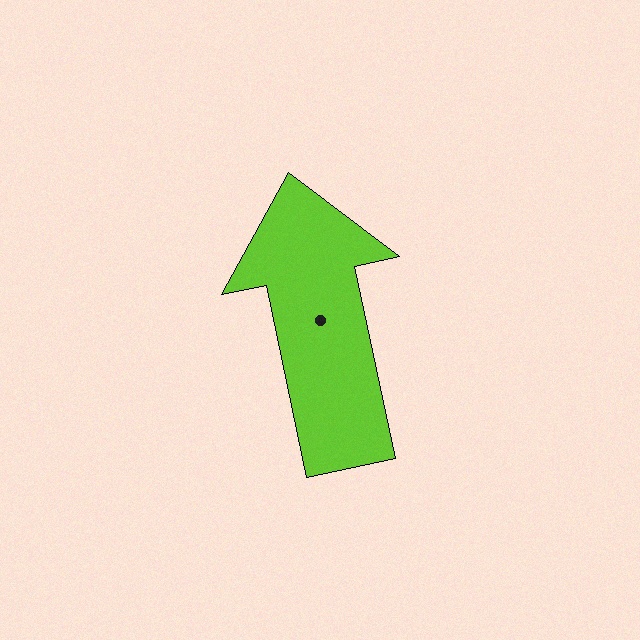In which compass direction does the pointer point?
North.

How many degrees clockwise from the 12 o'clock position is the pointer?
Approximately 348 degrees.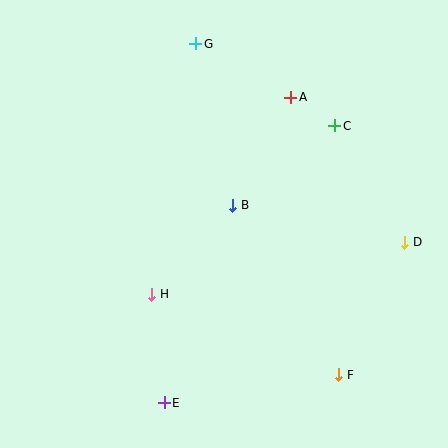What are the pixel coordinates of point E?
Point E is at (164, 403).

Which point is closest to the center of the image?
Point B at (233, 205) is closest to the center.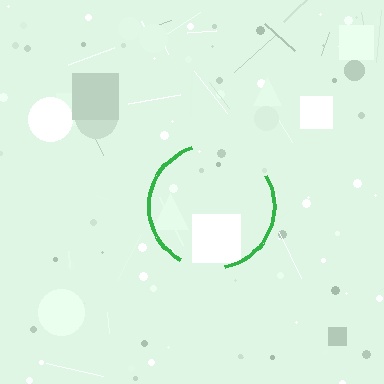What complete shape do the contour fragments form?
The contour fragments form a circle.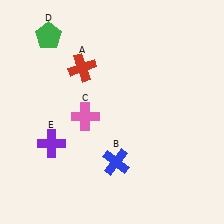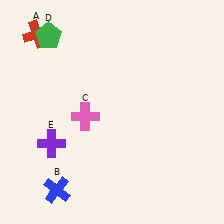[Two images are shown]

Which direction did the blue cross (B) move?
The blue cross (B) moved left.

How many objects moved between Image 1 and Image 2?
2 objects moved between the two images.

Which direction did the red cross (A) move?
The red cross (A) moved left.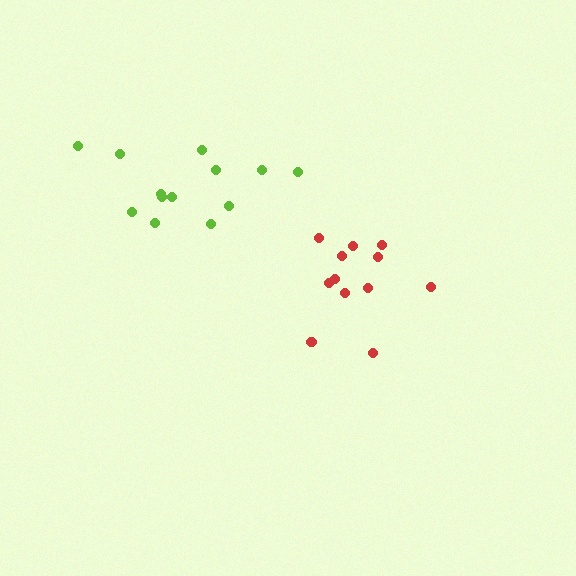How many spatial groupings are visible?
There are 2 spatial groupings.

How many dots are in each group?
Group 1: 13 dots, Group 2: 12 dots (25 total).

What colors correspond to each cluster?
The clusters are colored: lime, red.